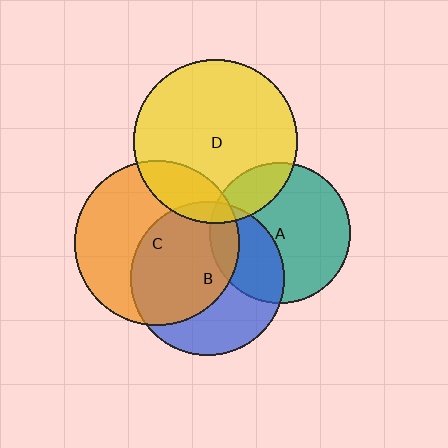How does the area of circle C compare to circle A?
Approximately 1.4 times.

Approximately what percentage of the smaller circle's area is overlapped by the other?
Approximately 35%.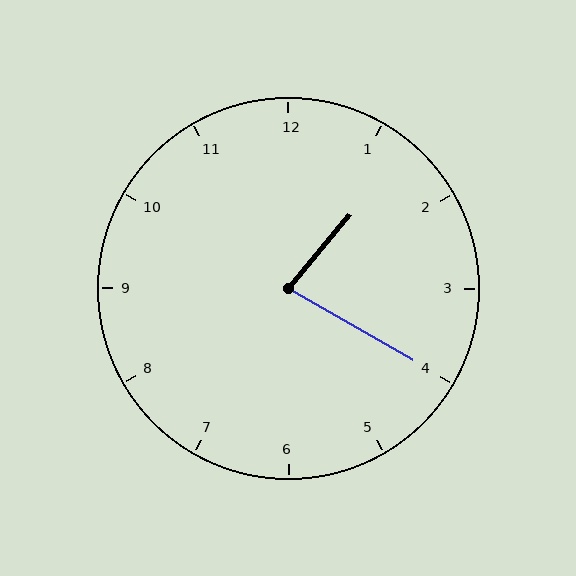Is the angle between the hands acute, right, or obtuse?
It is acute.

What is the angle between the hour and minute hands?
Approximately 80 degrees.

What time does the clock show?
1:20.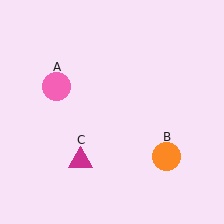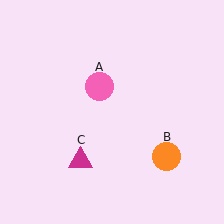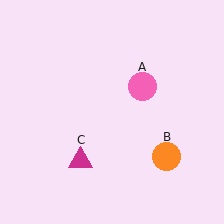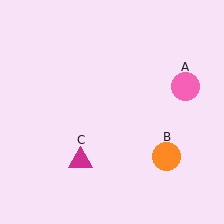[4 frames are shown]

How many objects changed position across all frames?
1 object changed position: pink circle (object A).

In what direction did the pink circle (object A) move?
The pink circle (object A) moved right.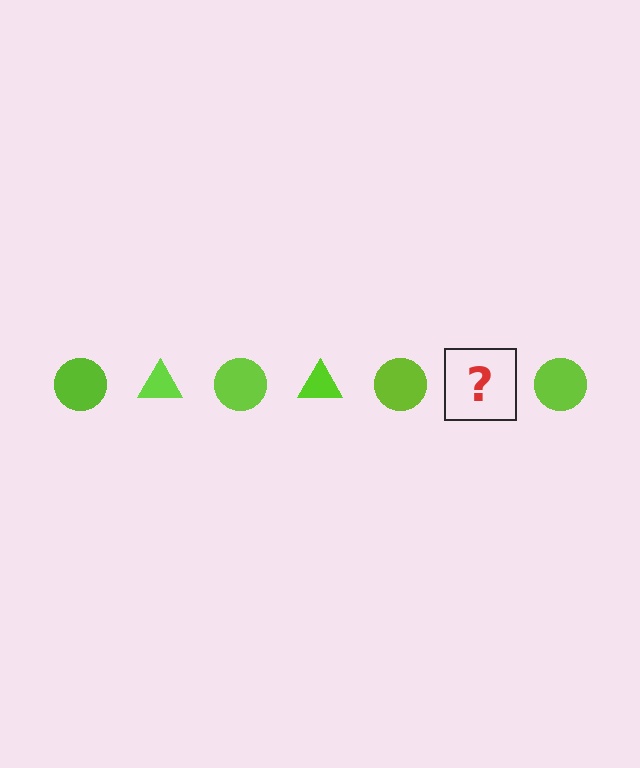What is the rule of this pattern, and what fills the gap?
The rule is that the pattern cycles through circle, triangle shapes in lime. The gap should be filled with a lime triangle.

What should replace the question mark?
The question mark should be replaced with a lime triangle.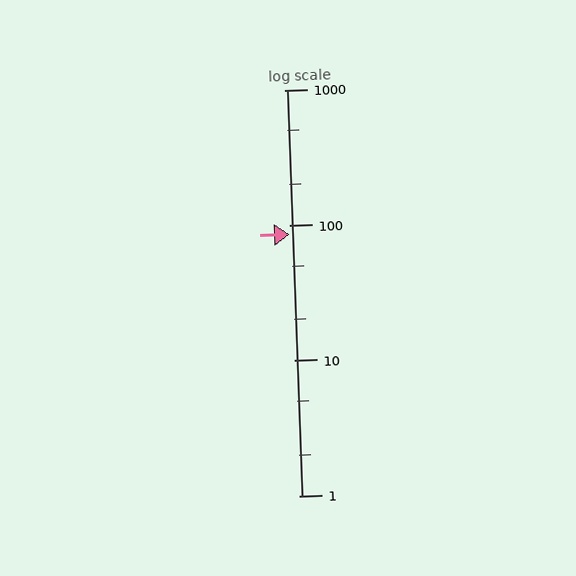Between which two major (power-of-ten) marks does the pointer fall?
The pointer is between 10 and 100.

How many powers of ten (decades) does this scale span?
The scale spans 3 decades, from 1 to 1000.